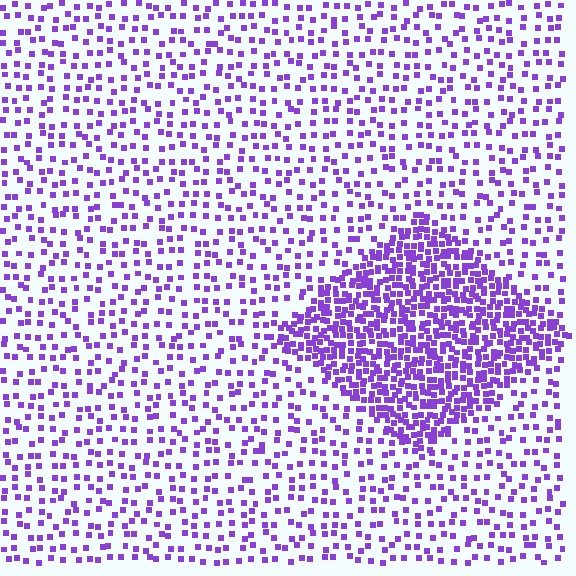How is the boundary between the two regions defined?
The boundary is defined by a change in element density (approximately 2.8x ratio). All elements are the same color, size, and shape.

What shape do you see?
I see a diamond.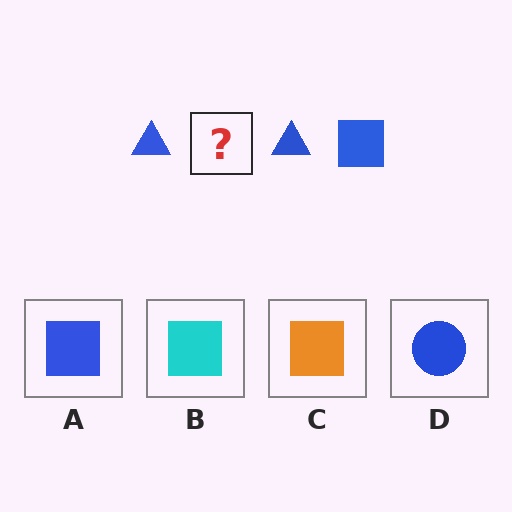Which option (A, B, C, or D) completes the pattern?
A.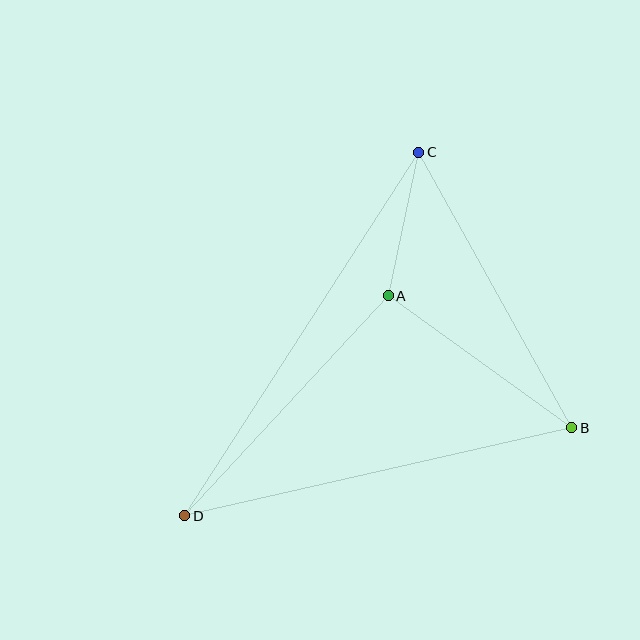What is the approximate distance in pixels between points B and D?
The distance between B and D is approximately 397 pixels.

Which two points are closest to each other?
Points A and C are closest to each other.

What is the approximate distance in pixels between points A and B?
The distance between A and B is approximately 226 pixels.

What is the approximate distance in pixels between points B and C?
The distance between B and C is approximately 315 pixels.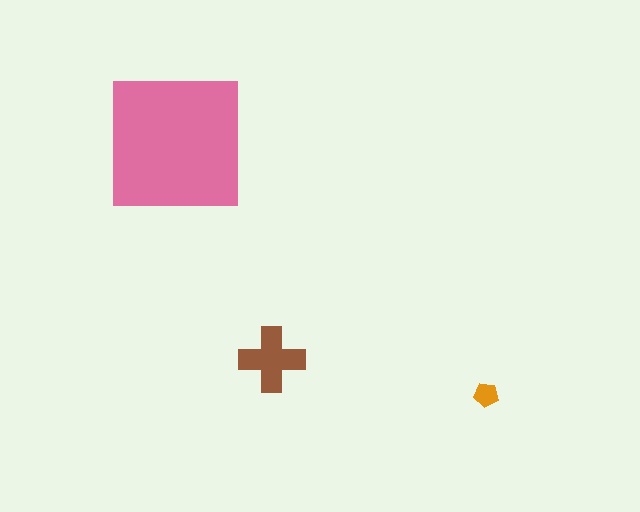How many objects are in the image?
There are 3 objects in the image.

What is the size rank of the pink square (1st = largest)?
1st.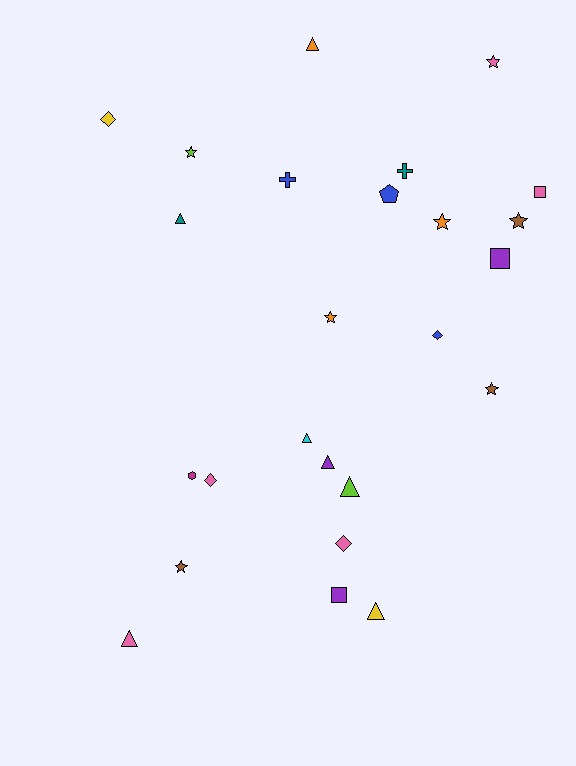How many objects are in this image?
There are 25 objects.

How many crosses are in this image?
There are 2 crosses.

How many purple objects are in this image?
There are 3 purple objects.